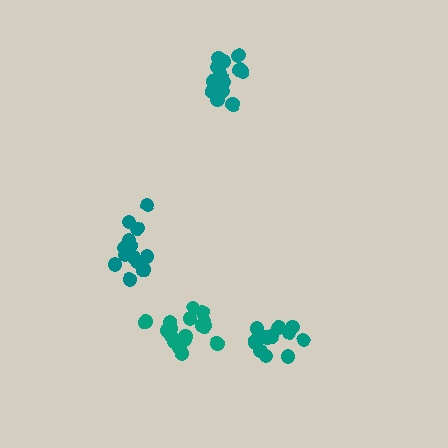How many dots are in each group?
Group 1: 17 dots, Group 2: 15 dots, Group 3: 12 dots, Group 4: 13 dots (57 total).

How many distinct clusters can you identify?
There are 4 distinct clusters.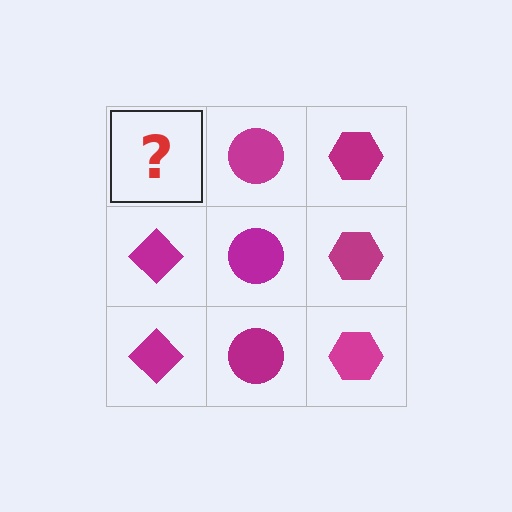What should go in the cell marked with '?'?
The missing cell should contain a magenta diamond.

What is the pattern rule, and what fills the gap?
The rule is that each column has a consistent shape. The gap should be filled with a magenta diamond.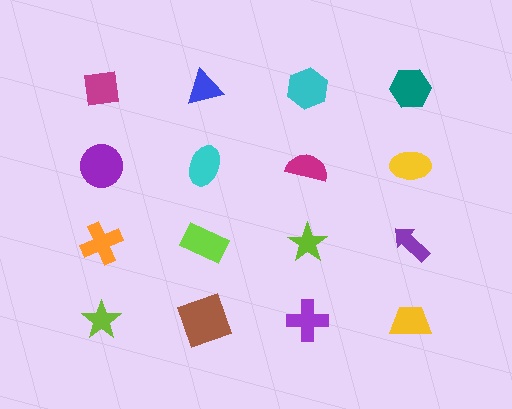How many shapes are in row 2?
4 shapes.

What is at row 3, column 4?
A purple arrow.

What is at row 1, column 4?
A teal hexagon.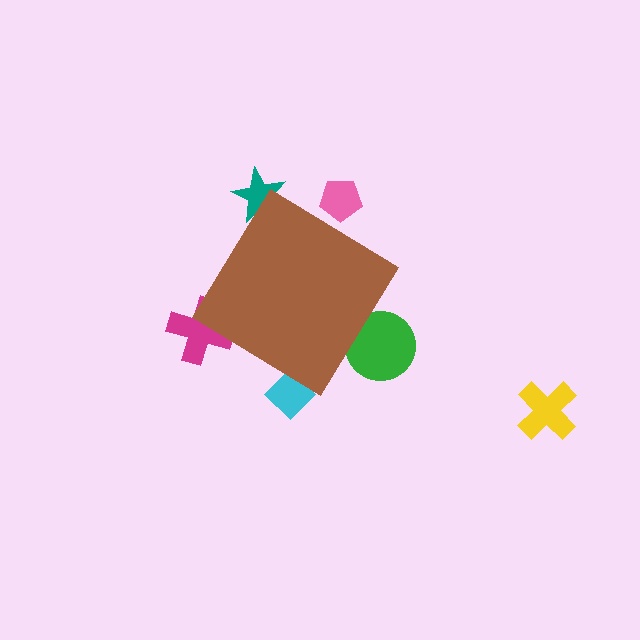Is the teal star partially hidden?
Yes, the teal star is partially hidden behind the brown diamond.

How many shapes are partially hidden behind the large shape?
5 shapes are partially hidden.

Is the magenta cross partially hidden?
Yes, the magenta cross is partially hidden behind the brown diamond.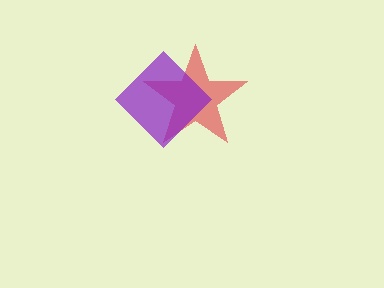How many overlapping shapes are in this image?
There are 2 overlapping shapes in the image.